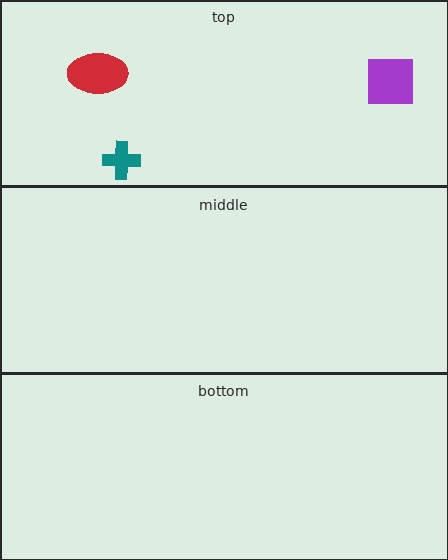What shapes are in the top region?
The red ellipse, the teal cross, the purple square.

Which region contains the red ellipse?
The top region.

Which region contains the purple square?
The top region.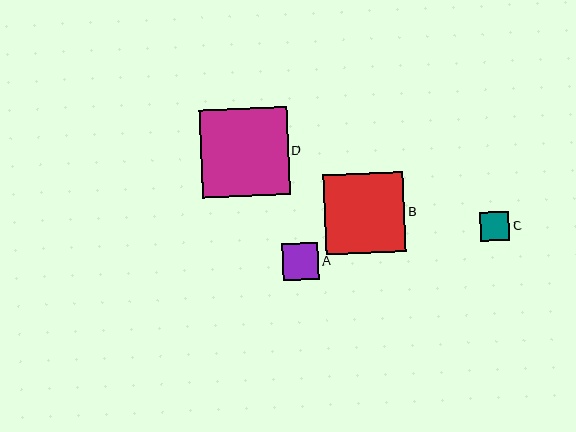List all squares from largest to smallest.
From largest to smallest: D, B, A, C.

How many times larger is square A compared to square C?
Square A is approximately 1.3 times the size of square C.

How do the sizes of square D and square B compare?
Square D and square B are approximately the same size.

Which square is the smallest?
Square C is the smallest with a size of approximately 29 pixels.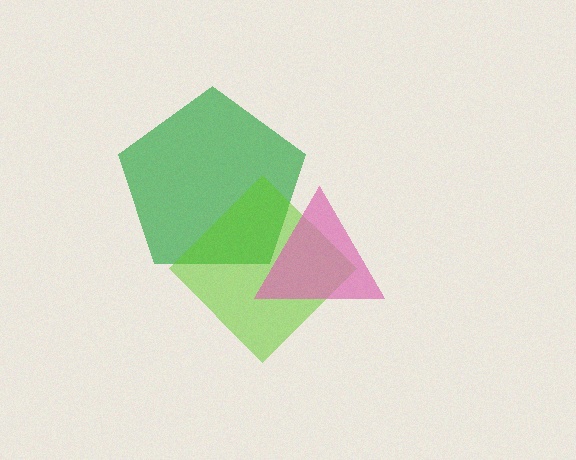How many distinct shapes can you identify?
There are 3 distinct shapes: a green pentagon, a lime diamond, a pink triangle.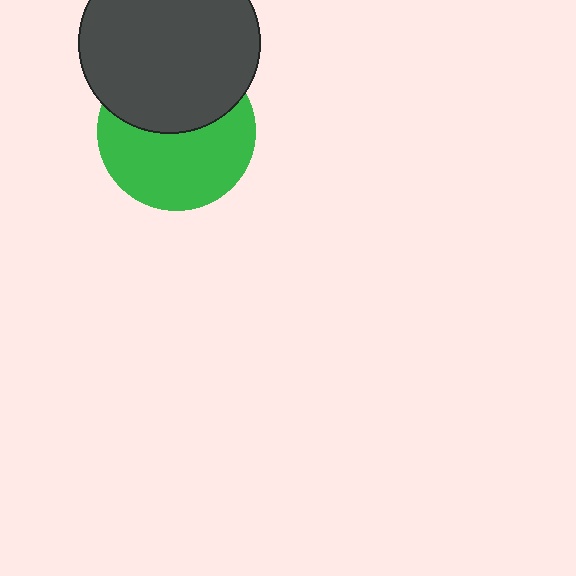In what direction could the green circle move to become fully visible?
The green circle could move down. That would shift it out from behind the dark gray circle entirely.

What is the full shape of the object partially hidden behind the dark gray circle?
The partially hidden object is a green circle.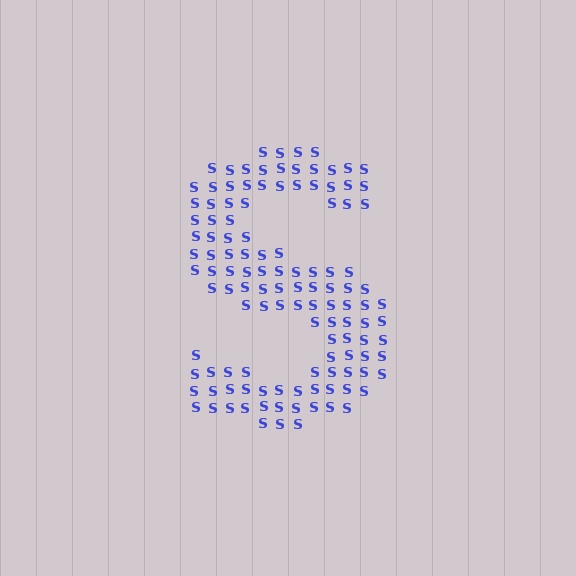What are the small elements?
The small elements are letter S's.